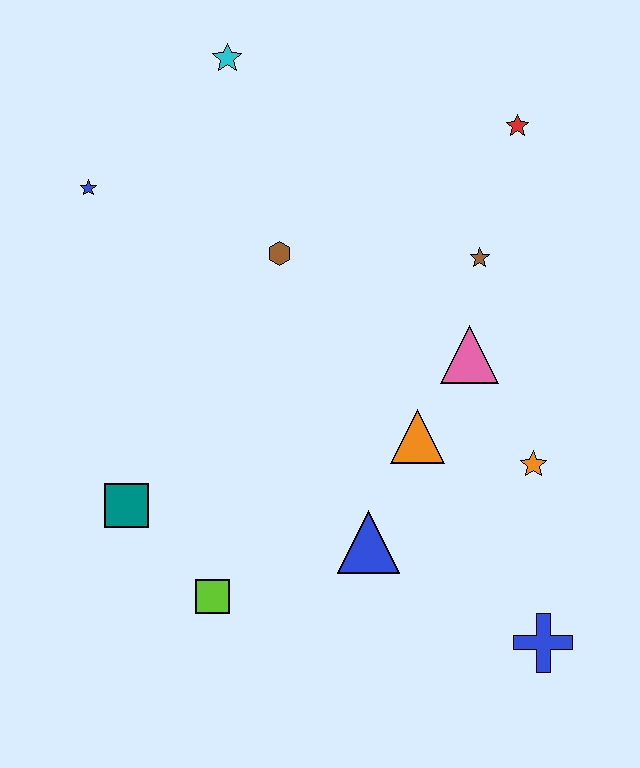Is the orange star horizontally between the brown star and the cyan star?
No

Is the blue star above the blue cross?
Yes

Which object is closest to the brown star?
The pink triangle is closest to the brown star.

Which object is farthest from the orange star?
The blue star is farthest from the orange star.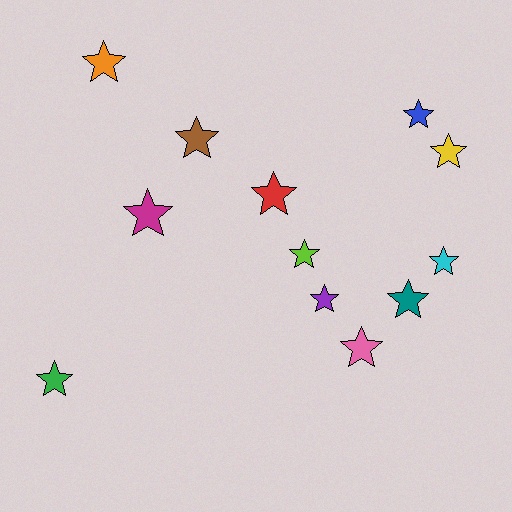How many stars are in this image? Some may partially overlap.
There are 12 stars.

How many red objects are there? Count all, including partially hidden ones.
There is 1 red object.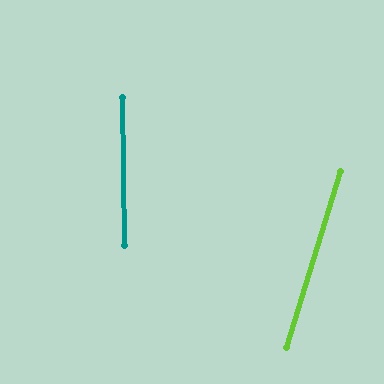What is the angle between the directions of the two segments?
Approximately 18 degrees.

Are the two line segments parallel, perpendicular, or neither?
Neither parallel nor perpendicular — they differ by about 18°.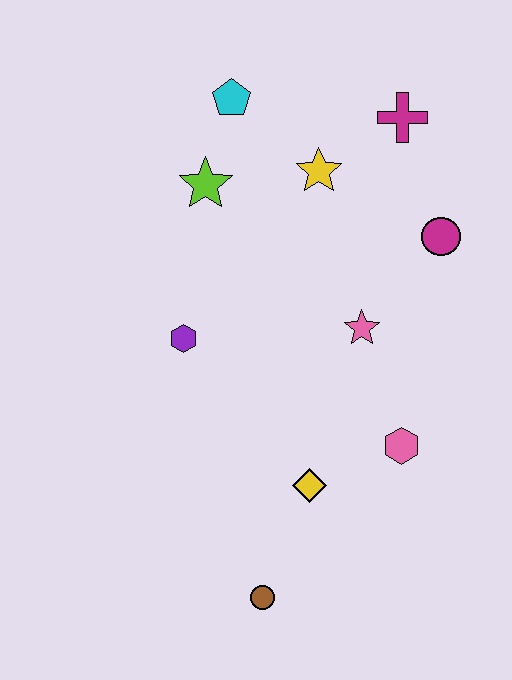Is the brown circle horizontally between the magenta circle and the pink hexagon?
No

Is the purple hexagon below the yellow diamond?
No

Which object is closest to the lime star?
The cyan pentagon is closest to the lime star.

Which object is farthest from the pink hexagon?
The cyan pentagon is farthest from the pink hexagon.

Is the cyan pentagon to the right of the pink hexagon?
No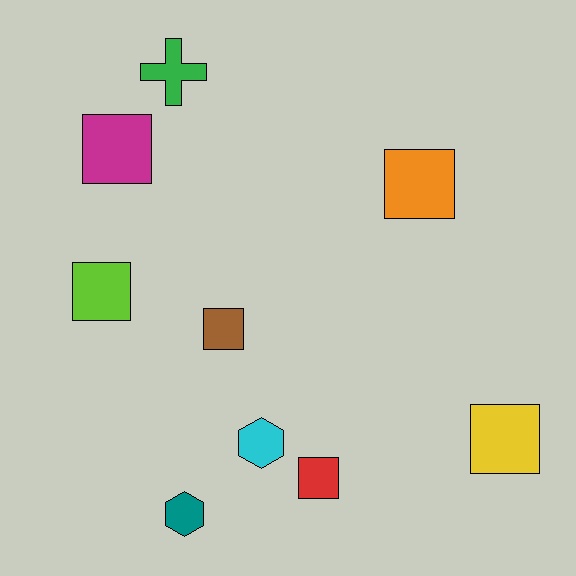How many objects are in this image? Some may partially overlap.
There are 9 objects.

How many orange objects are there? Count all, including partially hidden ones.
There is 1 orange object.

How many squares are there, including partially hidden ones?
There are 6 squares.